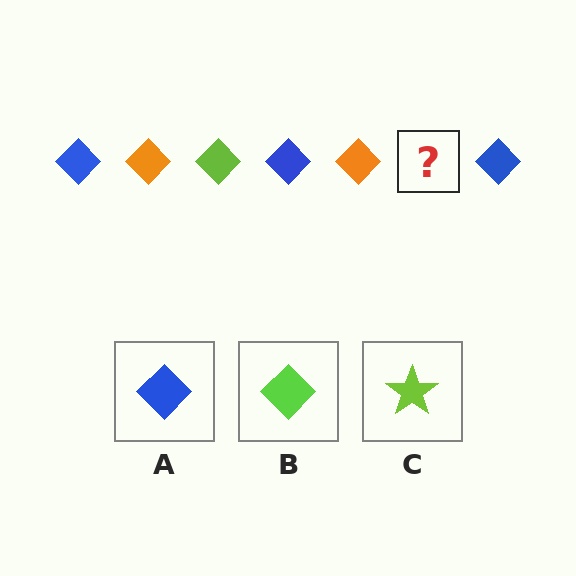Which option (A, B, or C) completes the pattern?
B.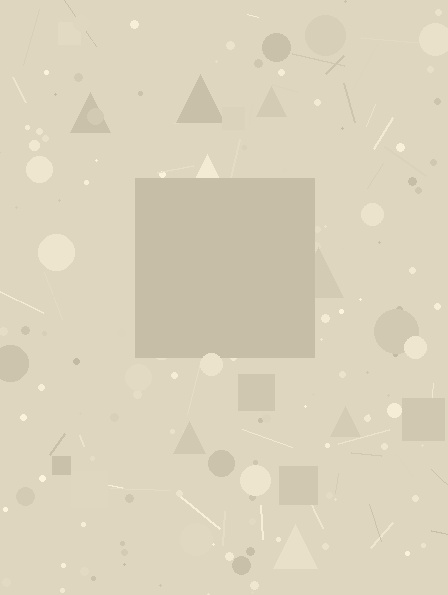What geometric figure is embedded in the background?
A square is embedded in the background.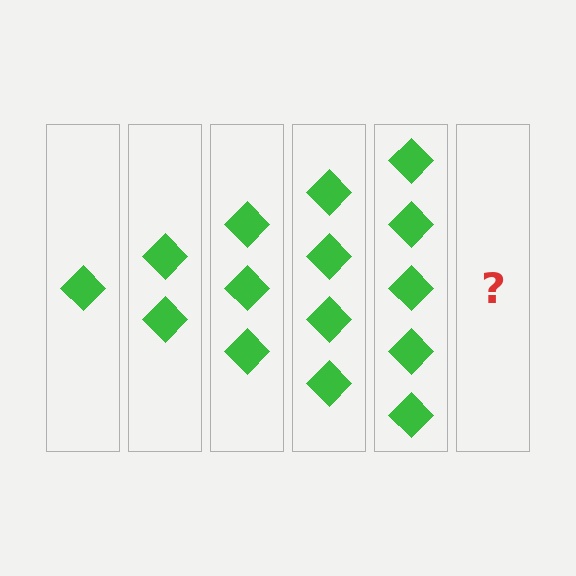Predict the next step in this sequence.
The next step is 6 diamonds.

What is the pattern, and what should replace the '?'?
The pattern is that each step adds one more diamond. The '?' should be 6 diamonds.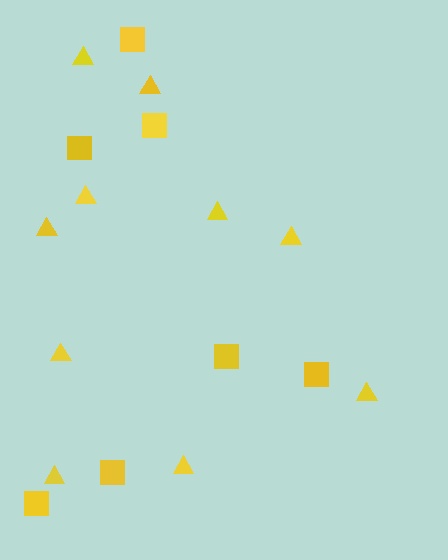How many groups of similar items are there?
There are 2 groups: one group of squares (7) and one group of triangles (10).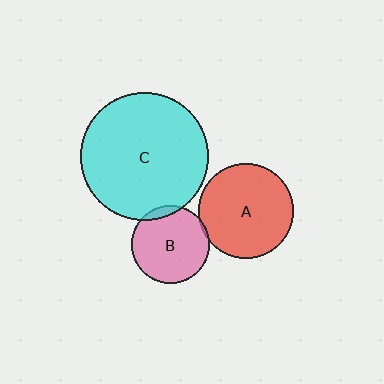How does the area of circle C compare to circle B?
Approximately 2.7 times.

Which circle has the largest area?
Circle C (cyan).